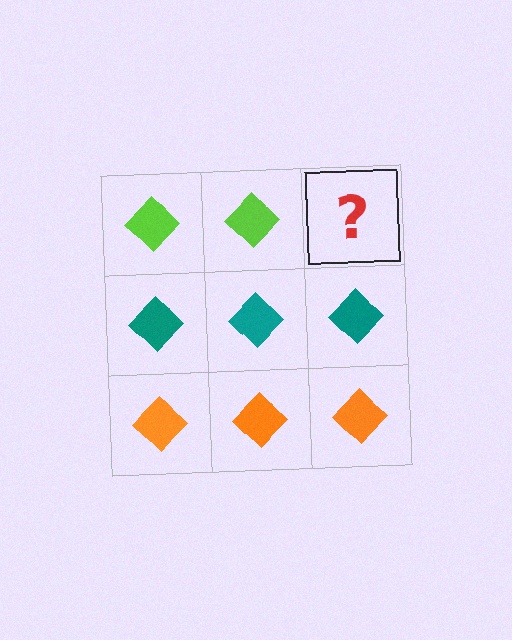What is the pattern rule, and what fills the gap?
The rule is that each row has a consistent color. The gap should be filled with a lime diamond.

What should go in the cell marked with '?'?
The missing cell should contain a lime diamond.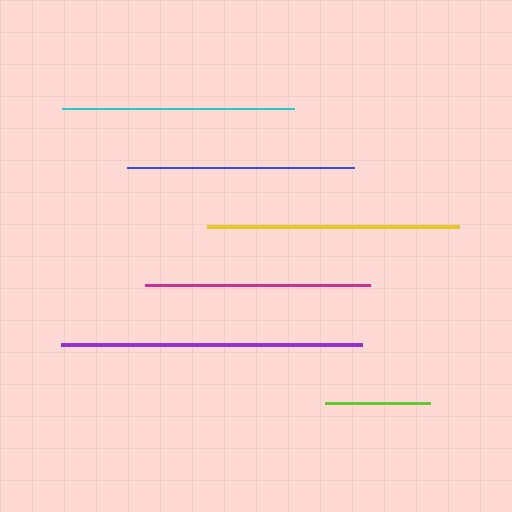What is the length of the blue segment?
The blue segment is approximately 227 pixels long.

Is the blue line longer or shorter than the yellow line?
The yellow line is longer than the blue line.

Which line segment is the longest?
The purple line is the longest at approximately 301 pixels.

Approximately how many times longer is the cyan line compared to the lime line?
The cyan line is approximately 2.2 times the length of the lime line.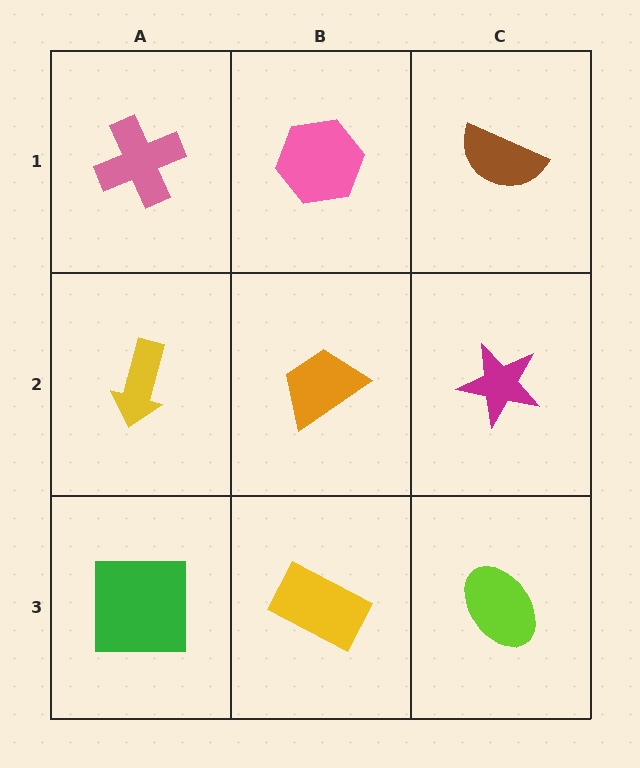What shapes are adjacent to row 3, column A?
A yellow arrow (row 2, column A), a yellow rectangle (row 3, column B).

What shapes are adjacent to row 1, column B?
An orange trapezoid (row 2, column B), a pink cross (row 1, column A), a brown semicircle (row 1, column C).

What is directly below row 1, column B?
An orange trapezoid.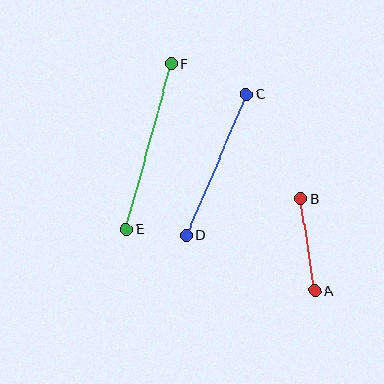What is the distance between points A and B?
The distance is approximately 93 pixels.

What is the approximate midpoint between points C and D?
The midpoint is at approximately (216, 165) pixels.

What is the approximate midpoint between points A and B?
The midpoint is at approximately (308, 245) pixels.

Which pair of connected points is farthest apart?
Points E and F are farthest apart.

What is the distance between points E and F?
The distance is approximately 171 pixels.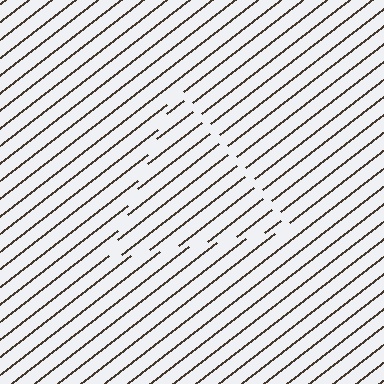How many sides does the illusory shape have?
3 sides — the line-ends trace a triangle.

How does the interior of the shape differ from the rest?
The interior of the shape contains the same grating, shifted by half a period — the contour is defined by the phase discontinuity where line-ends from the inner and outer gratings abut.